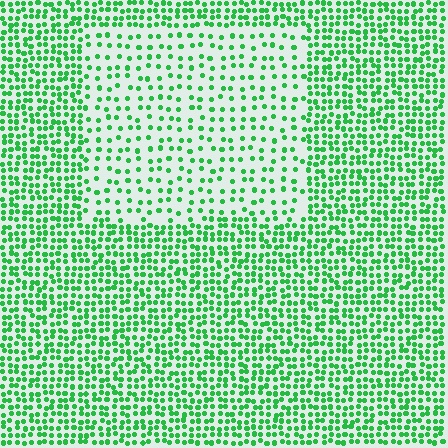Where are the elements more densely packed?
The elements are more densely packed outside the rectangle boundary.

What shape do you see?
I see a rectangle.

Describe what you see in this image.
The image contains small green elements arranged at two different densities. A rectangle-shaped region is visible where the elements are less densely packed than the surrounding area.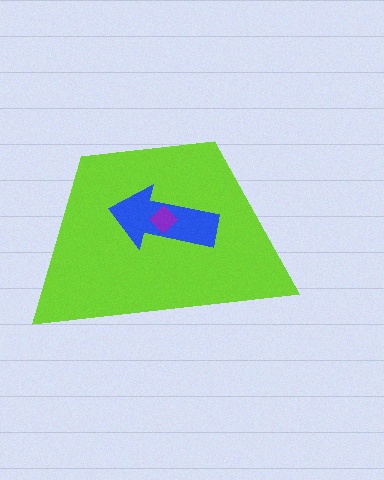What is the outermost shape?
The lime trapezoid.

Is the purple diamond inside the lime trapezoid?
Yes.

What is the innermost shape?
The purple diamond.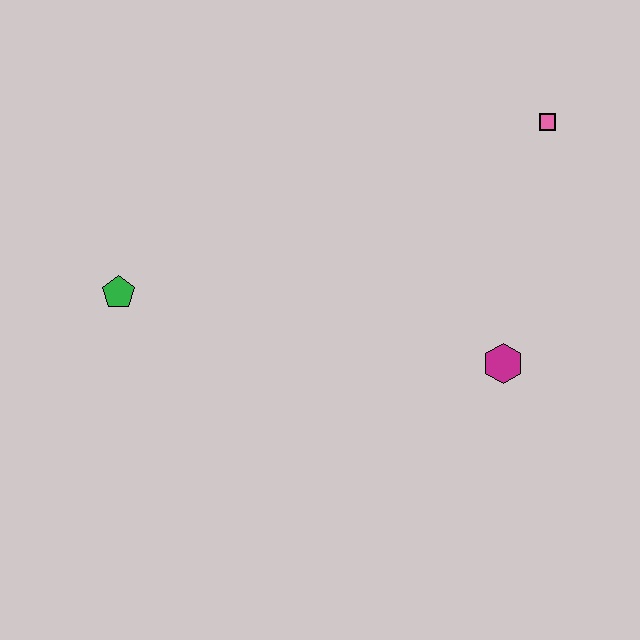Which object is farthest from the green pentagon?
The pink square is farthest from the green pentagon.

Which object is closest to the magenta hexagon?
The pink square is closest to the magenta hexagon.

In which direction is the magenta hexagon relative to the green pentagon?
The magenta hexagon is to the right of the green pentagon.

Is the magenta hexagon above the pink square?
No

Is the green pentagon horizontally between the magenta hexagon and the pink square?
No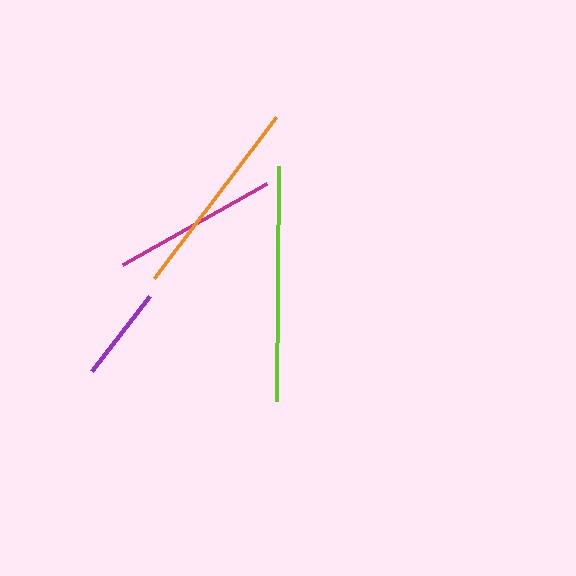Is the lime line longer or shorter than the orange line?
The lime line is longer than the orange line.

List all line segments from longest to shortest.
From longest to shortest: lime, orange, magenta, purple.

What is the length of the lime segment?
The lime segment is approximately 236 pixels long.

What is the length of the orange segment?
The orange segment is approximately 203 pixels long.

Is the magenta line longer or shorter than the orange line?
The orange line is longer than the magenta line.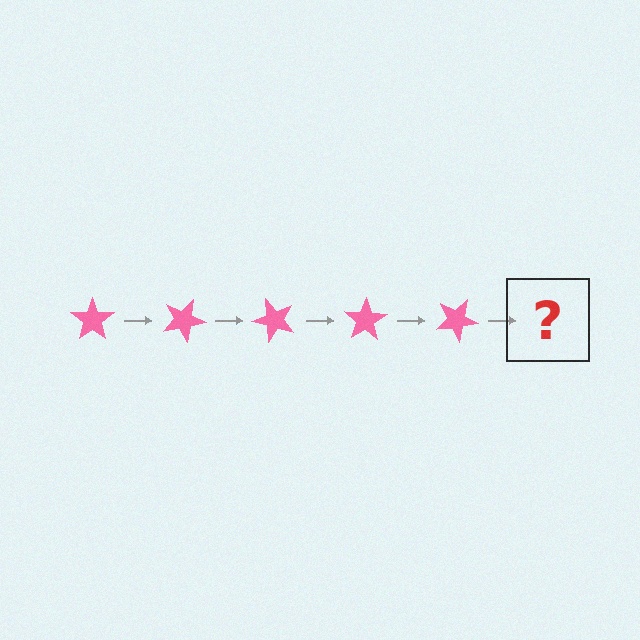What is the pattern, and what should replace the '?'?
The pattern is that the star rotates 25 degrees each step. The '?' should be a pink star rotated 125 degrees.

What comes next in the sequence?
The next element should be a pink star rotated 125 degrees.